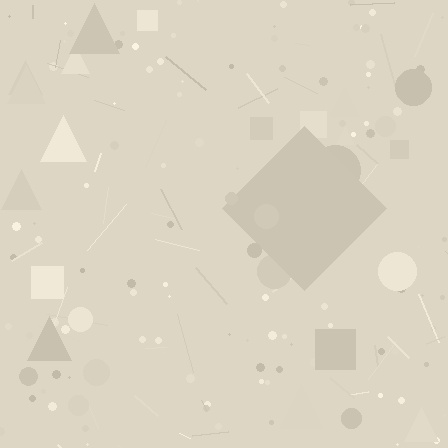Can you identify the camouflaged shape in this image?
The camouflaged shape is a diamond.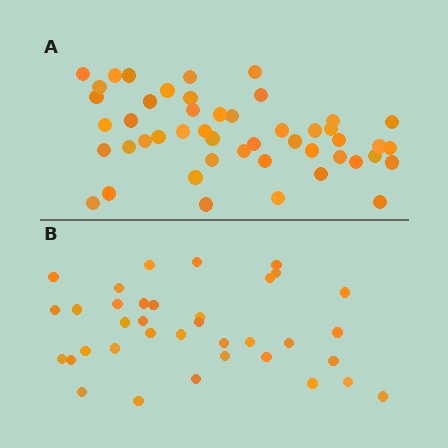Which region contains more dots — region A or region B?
Region A (the top region) has more dots.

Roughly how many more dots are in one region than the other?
Region A has roughly 12 or so more dots than region B.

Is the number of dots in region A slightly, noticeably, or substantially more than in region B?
Region A has noticeably more, but not dramatically so. The ratio is roughly 1.3 to 1.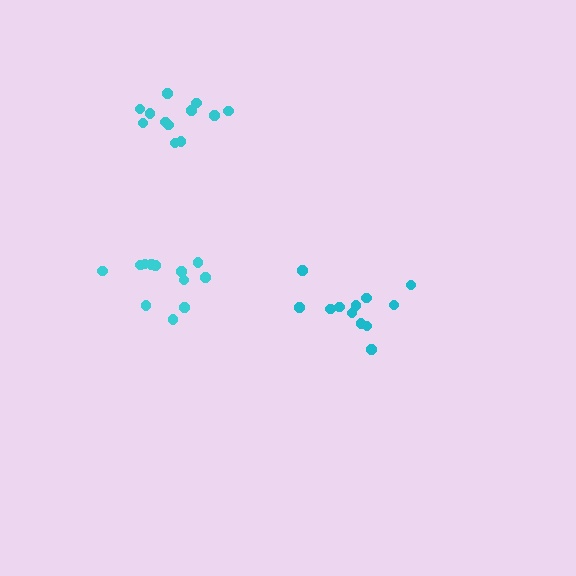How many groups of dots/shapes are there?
There are 3 groups.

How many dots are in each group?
Group 1: 12 dots, Group 2: 12 dots, Group 3: 12 dots (36 total).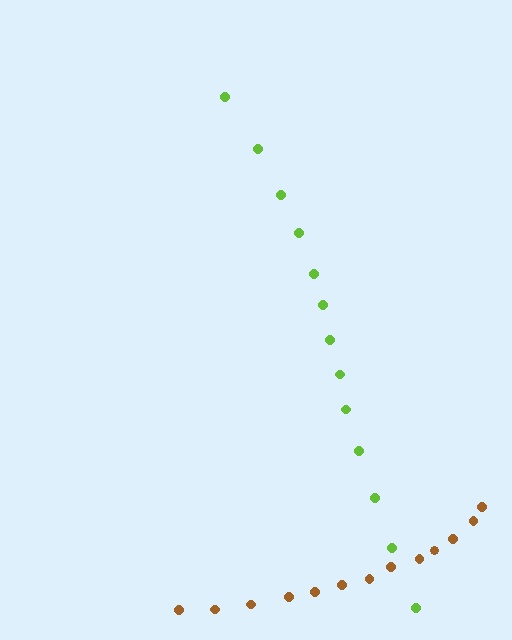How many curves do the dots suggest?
There are 2 distinct paths.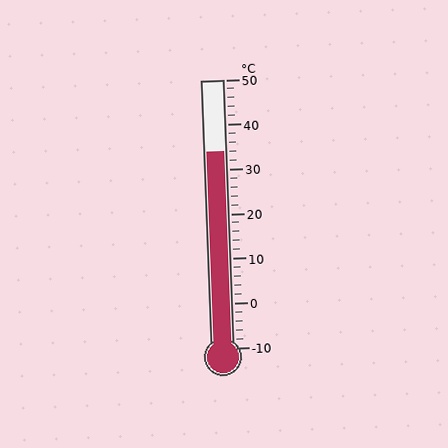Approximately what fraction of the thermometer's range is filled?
The thermometer is filled to approximately 75% of its range.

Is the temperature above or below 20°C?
The temperature is above 20°C.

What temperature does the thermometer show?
The thermometer shows approximately 34°C.